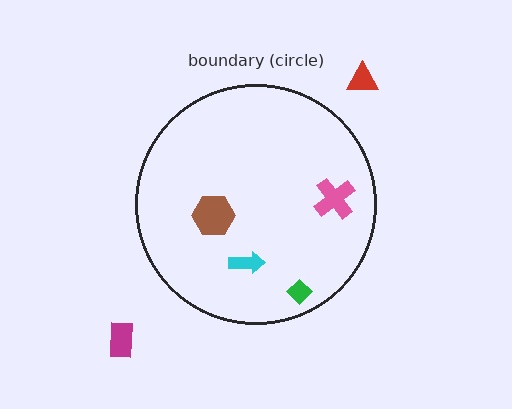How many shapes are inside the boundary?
4 inside, 2 outside.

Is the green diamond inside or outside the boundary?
Inside.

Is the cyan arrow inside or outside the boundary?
Inside.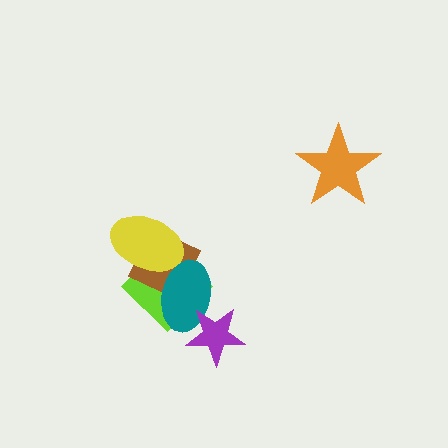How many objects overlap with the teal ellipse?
4 objects overlap with the teal ellipse.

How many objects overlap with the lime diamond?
3 objects overlap with the lime diamond.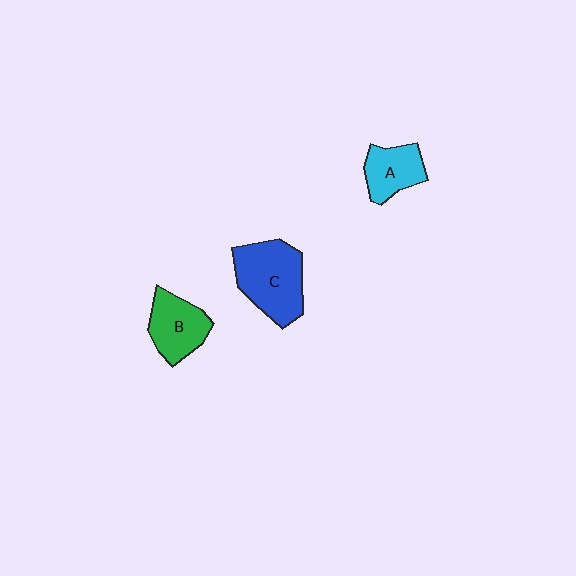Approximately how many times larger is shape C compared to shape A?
Approximately 1.7 times.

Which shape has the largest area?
Shape C (blue).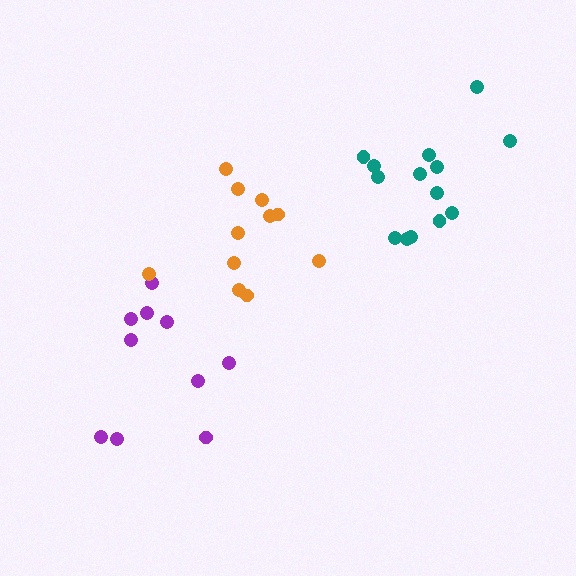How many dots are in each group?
Group 1: 10 dots, Group 2: 14 dots, Group 3: 11 dots (35 total).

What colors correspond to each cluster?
The clusters are colored: purple, teal, orange.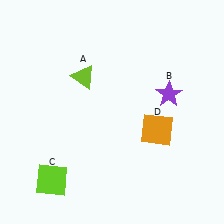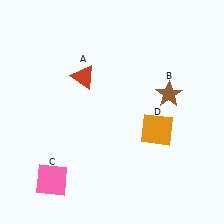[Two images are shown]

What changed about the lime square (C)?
In Image 1, C is lime. In Image 2, it changed to pink.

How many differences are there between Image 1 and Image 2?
There are 3 differences between the two images.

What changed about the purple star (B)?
In Image 1, B is purple. In Image 2, it changed to brown.